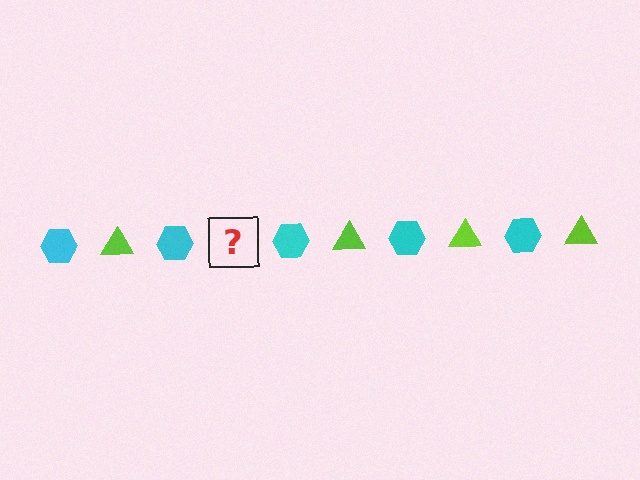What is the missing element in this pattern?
The missing element is a lime triangle.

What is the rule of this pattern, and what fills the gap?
The rule is that the pattern alternates between cyan hexagon and lime triangle. The gap should be filled with a lime triangle.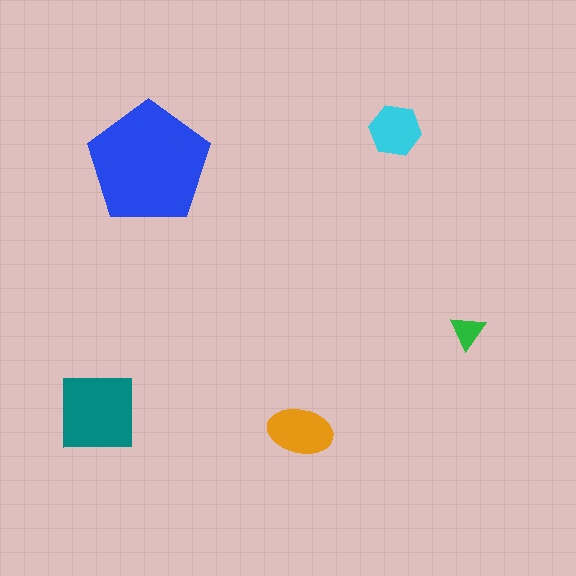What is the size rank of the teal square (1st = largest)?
2nd.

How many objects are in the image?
There are 5 objects in the image.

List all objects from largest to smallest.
The blue pentagon, the teal square, the orange ellipse, the cyan hexagon, the green triangle.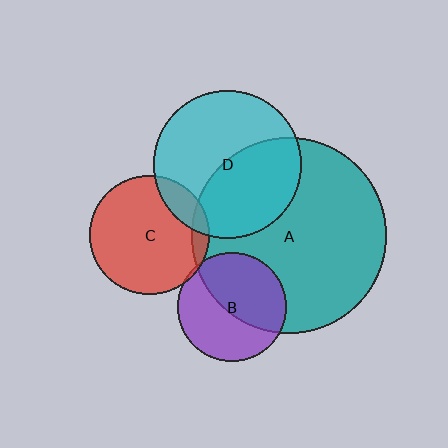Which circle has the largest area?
Circle A (teal).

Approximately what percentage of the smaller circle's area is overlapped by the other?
Approximately 50%.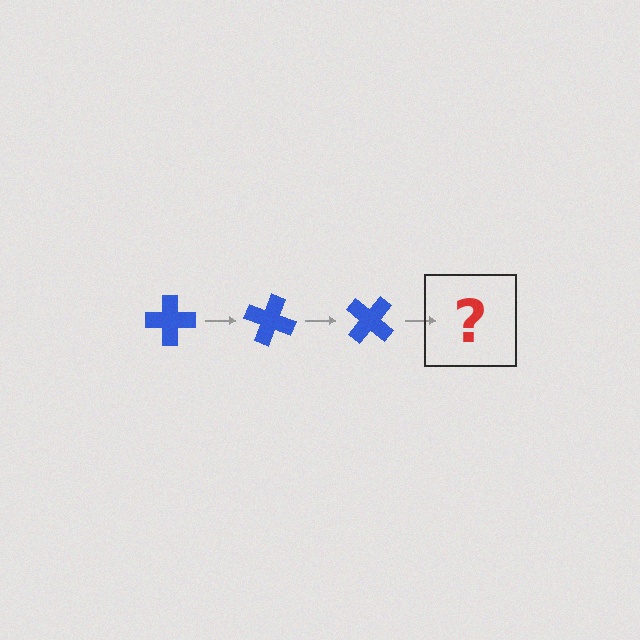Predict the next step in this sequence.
The next step is a blue cross rotated 60 degrees.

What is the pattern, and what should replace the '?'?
The pattern is that the cross rotates 20 degrees each step. The '?' should be a blue cross rotated 60 degrees.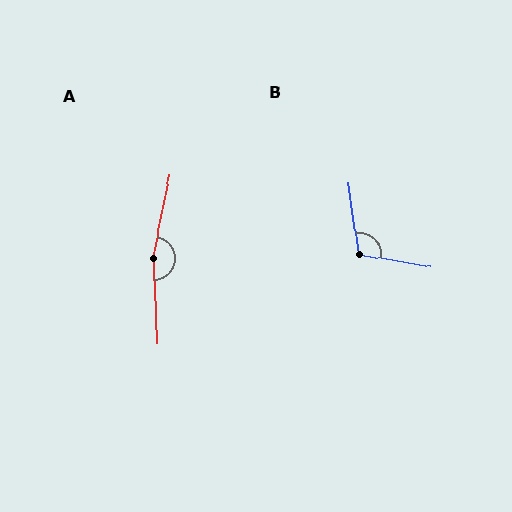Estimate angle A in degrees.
Approximately 166 degrees.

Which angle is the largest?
A, at approximately 166 degrees.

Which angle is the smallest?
B, at approximately 109 degrees.